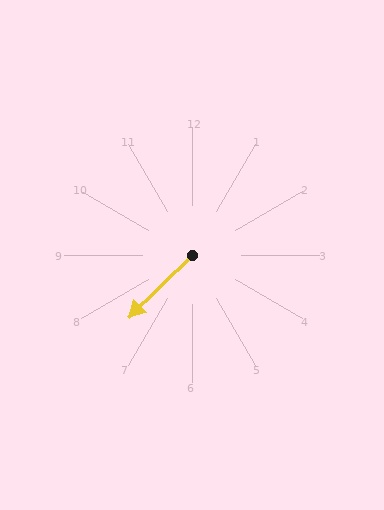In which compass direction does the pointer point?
Southwest.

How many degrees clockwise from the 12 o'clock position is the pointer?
Approximately 226 degrees.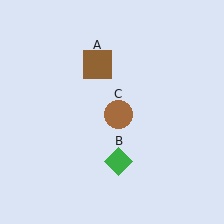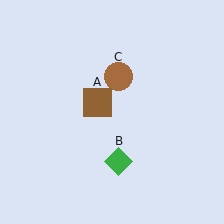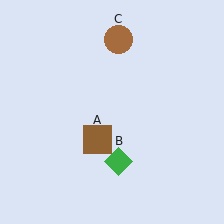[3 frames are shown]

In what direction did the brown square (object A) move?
The brown square (object A) moved down.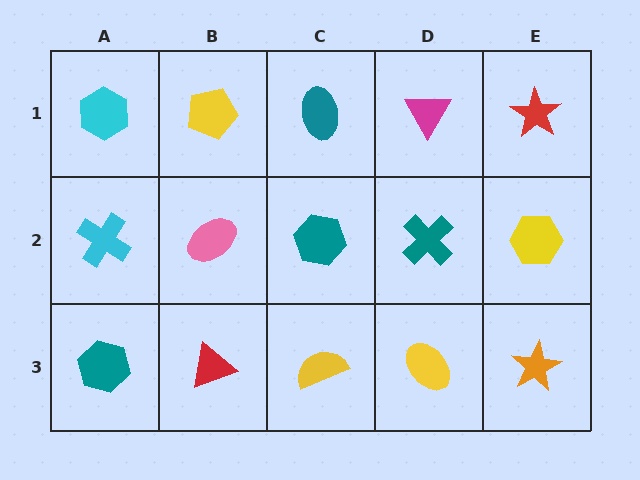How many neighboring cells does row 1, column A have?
2.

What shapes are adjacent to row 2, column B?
A yellow pentagon (row 1, column B), a red triangle (row 3, column B), a cyan cross (row 2, column A), a teal hexagon (row 2, column C).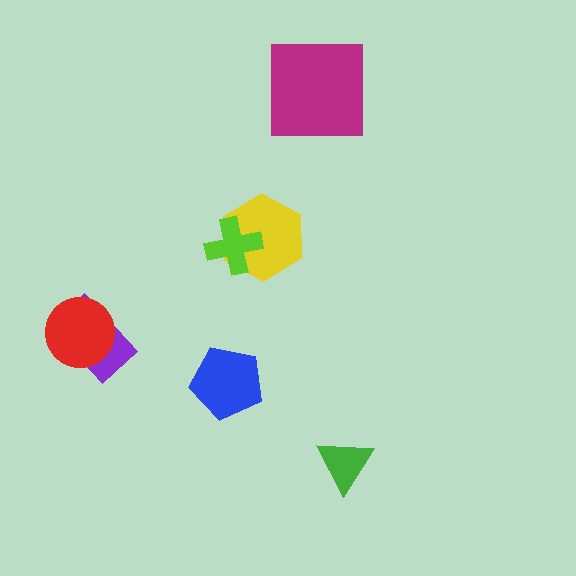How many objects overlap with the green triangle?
0 objects overlap with the green triangle.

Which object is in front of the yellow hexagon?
The lime cross is in front of the yellow hexagon.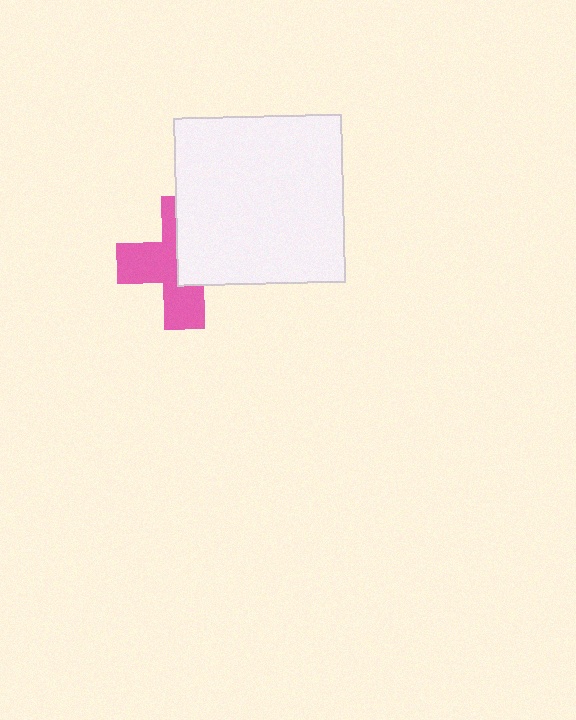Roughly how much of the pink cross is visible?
About half of it is visible (roughly 53%).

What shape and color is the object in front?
The object in front is a white square.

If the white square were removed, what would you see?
You would see the complete pink cross.